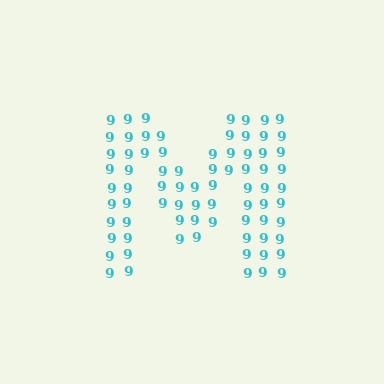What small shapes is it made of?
It is made of small digit 9's.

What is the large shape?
The large shape is the letter M.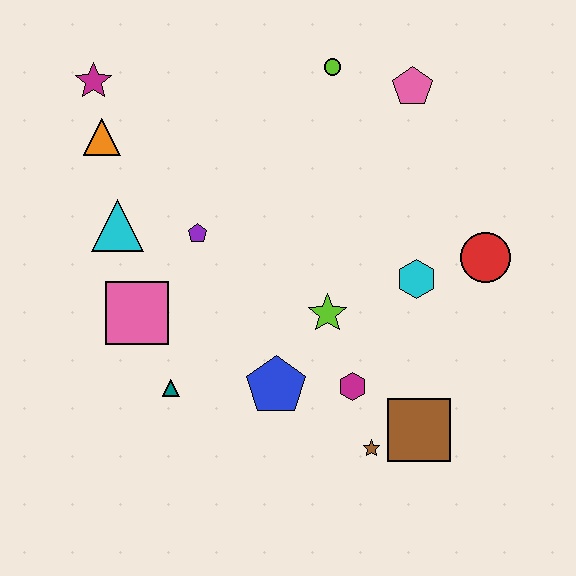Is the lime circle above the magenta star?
Yes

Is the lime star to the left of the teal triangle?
No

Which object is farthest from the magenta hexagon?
The magenta star is farthest from the magenta hexagon.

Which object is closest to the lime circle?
The pink pentagon is closest to the lime circle.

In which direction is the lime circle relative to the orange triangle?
The lime circle is to the right of the orange triangle.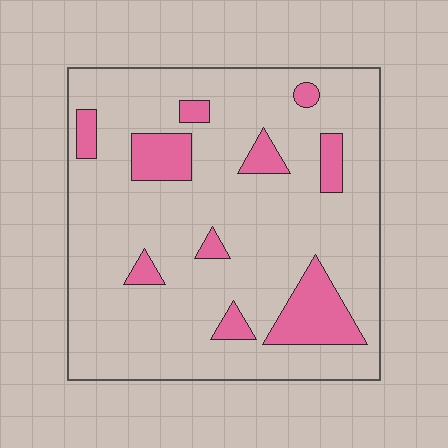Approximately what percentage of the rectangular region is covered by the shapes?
Approximately 15%.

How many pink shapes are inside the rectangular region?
10.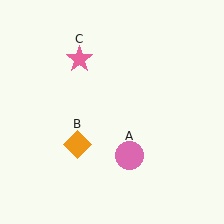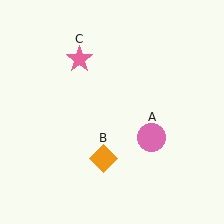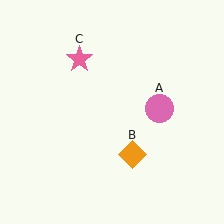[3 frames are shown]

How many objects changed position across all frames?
2 objects changed position: pink circle (object A), orange diamond (object B).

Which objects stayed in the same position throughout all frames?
Pink star (object C) remained stationary.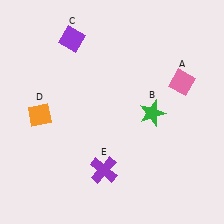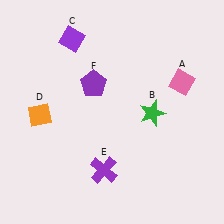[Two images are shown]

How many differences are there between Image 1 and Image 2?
There is 1 difference between the two images.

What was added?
A purple pentagon (F) was added in Image 2.